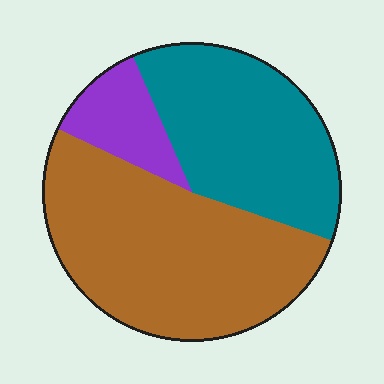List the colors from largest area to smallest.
From largest to smallest: brown, teal, purple.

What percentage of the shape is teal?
Teal takes up about three eighths (3/8) of the shape.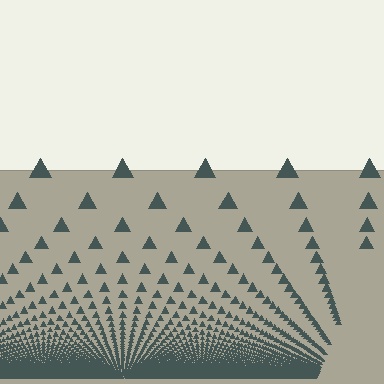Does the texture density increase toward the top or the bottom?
Density increases toward the bottom.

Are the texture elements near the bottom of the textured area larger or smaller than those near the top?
Smaller. The gradient is inverted — elements near the bottom are smaller and denser.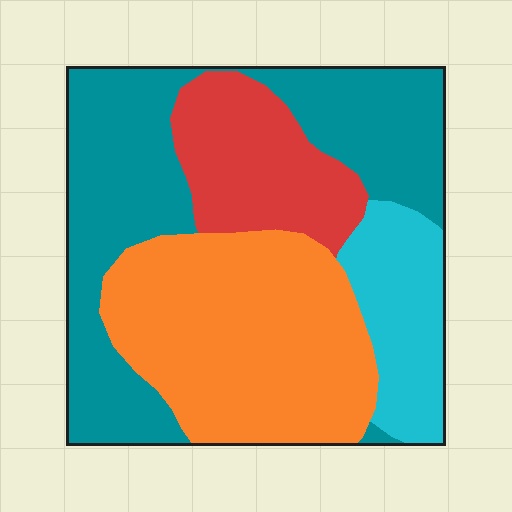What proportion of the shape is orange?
Orange takes up between a quarter and a half of the shape.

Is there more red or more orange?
Orange.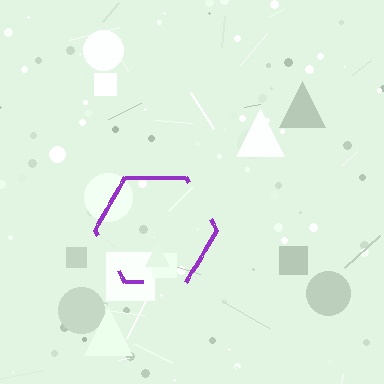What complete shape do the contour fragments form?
The contour fragments form a hexagon.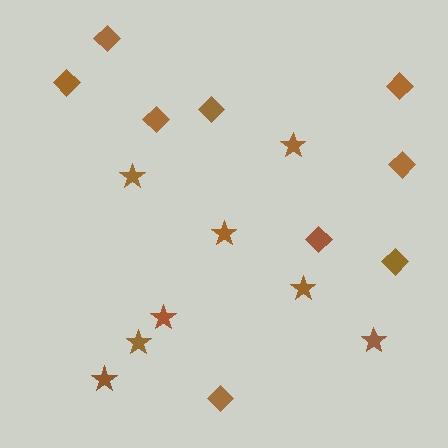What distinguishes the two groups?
There are 2 groups: one group of stars (8) and one group of diamonds (9).